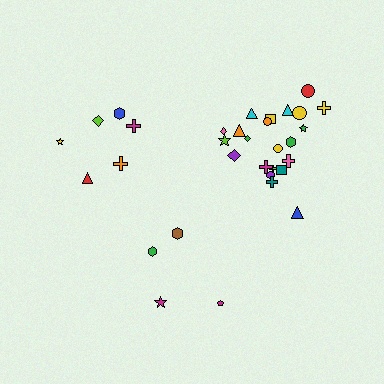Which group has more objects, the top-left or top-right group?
The top-right group.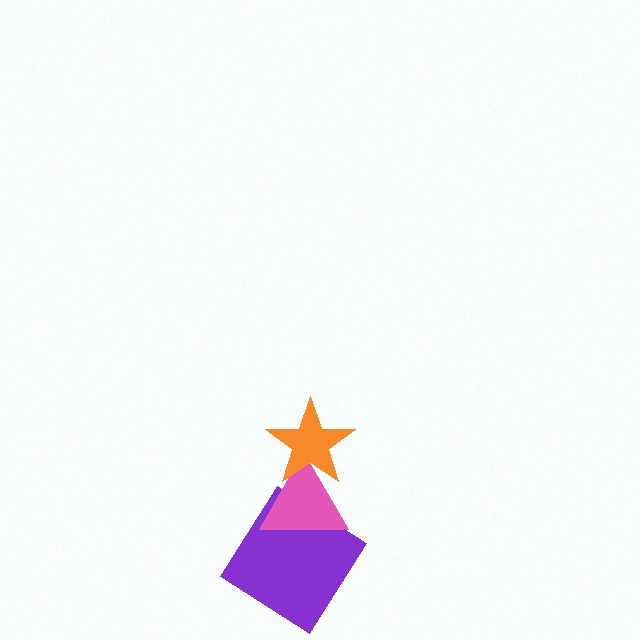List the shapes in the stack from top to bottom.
From top to bottom: the orange star, the pink triangle, the purple diamond.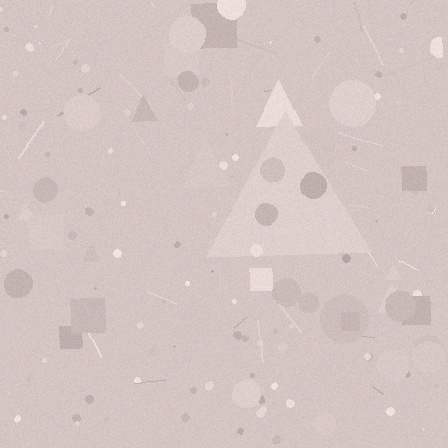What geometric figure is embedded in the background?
A triangle is embedded in the background.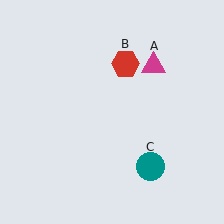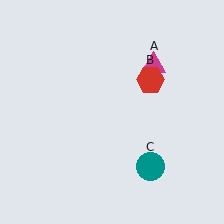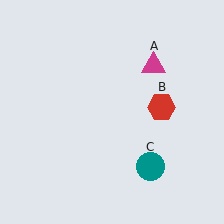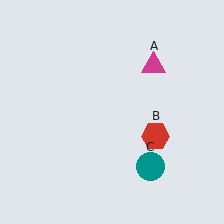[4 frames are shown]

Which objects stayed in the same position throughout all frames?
Magenta triangle (object A) and teal circle (object C) remained stationary.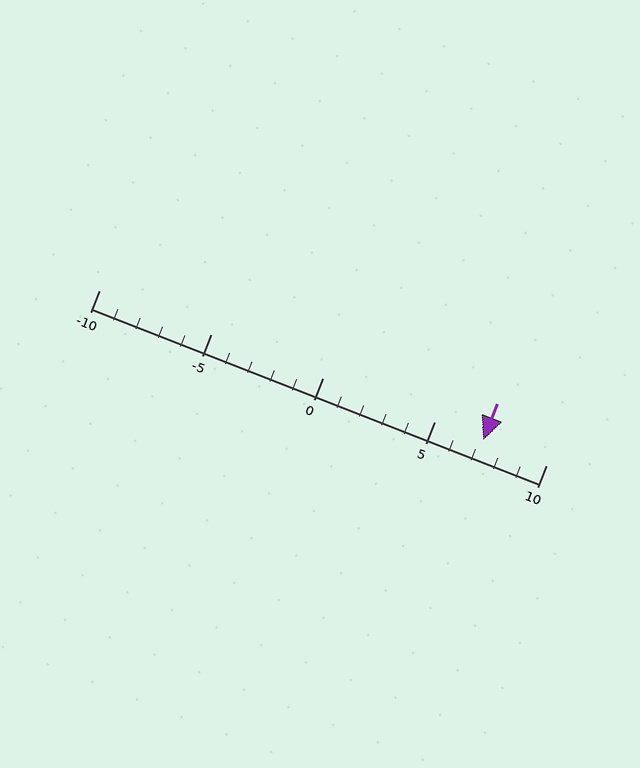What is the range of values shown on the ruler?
The ruler shows values from -10 to 10.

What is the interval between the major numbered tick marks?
The major tick marks are spaced 5 units apart.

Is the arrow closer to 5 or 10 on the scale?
The arrow is closer to 5.